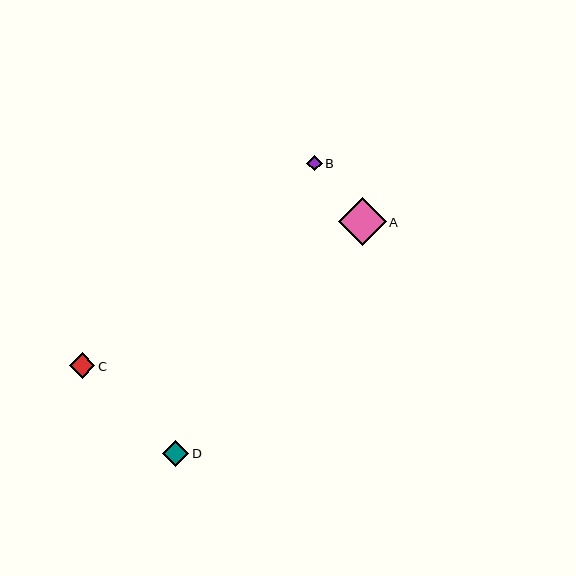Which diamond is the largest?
Diamond A is the largest with a size of approximately 48 pixels.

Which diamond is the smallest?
Diamond B is the smallest with a size of approximately 15 pixels.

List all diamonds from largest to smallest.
From largest to smallest: A, D, C, B.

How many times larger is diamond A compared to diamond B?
Diamond A is approximately 3.2 times the size of diamond B.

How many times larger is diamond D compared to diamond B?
Diamond D is approximately 1.7 times the size of diamond B.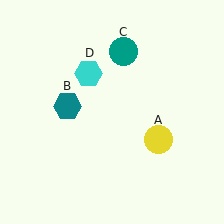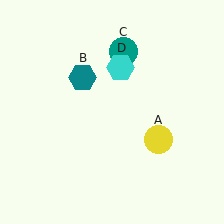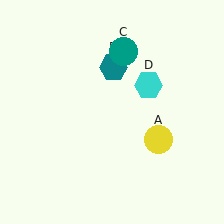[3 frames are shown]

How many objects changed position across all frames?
2 objects changed position: teal hexagon (object B), cyan hexagon (object D).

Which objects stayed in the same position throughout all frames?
Yellow circle (object A) and teal circle (object C) remained stationary.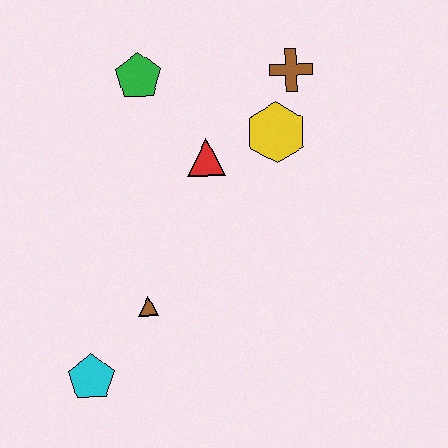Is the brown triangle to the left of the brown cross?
Yes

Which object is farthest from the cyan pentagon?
The brown cross is farthest from the cyan pentagon.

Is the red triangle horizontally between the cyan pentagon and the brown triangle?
No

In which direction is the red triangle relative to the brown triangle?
The red triangle is above the brown triangle.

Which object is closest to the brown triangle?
The cyan pentagon is closest to the brown triangle.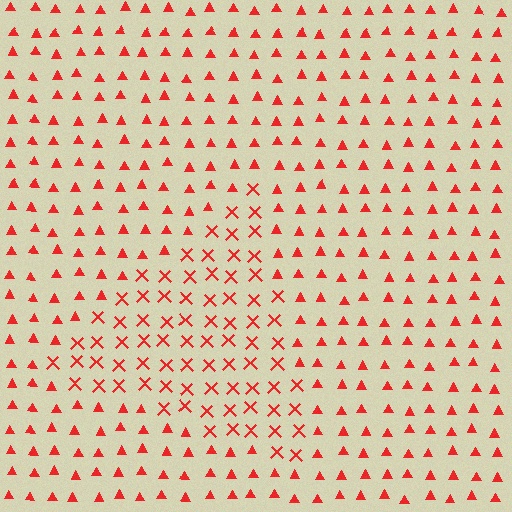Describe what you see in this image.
The image is filled with small red elements arranged in a uniform grid. A triangle-shaped region contains X marks, while the surrounding area contains triangles. The boundary is defined purely by the change in element shape.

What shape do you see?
I see a triangle.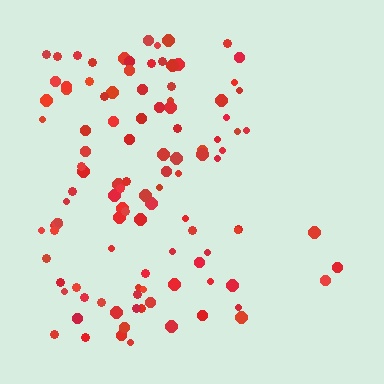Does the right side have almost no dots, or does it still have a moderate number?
Still a moderate number, just noticeably fewer than the left.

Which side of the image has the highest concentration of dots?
The left.